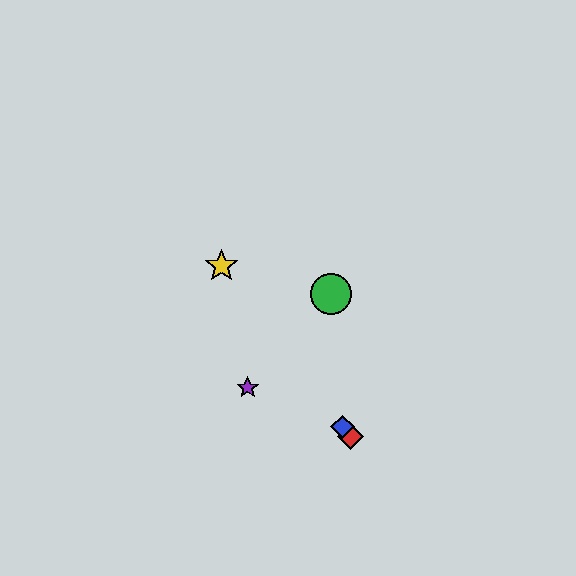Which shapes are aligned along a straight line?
The red diamond, the blue diamond, the yellow star are aligned along a straight line.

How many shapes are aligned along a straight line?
3 shapes (the red diamond, the blue diamond, the yellow star) are aligned along a straight line.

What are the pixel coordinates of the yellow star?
The yellow star is at (222, 266).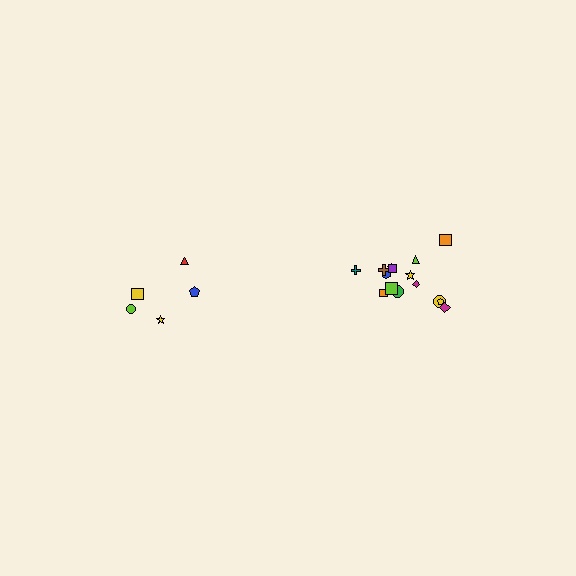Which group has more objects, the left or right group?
The right group.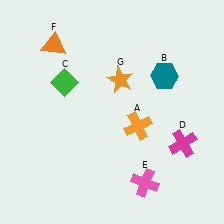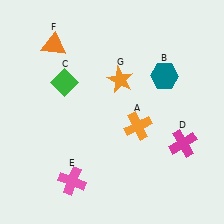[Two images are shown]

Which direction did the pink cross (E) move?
The pink cross (E) moved left.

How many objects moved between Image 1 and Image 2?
1 object moved between the two images.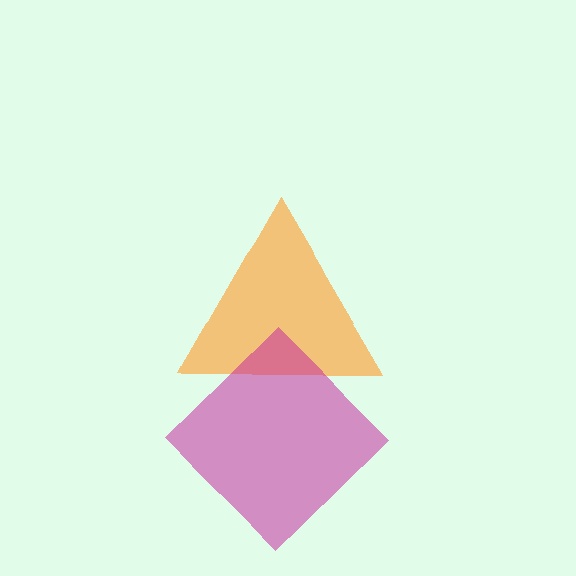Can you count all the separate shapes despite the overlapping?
Yes, there are 2 separate shapes.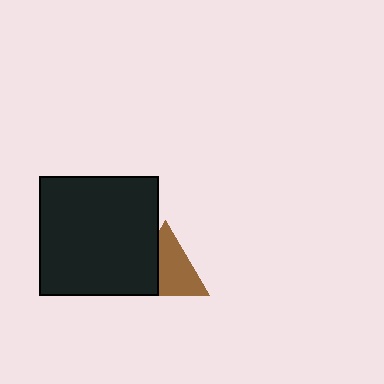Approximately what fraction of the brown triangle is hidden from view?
Roughly 37% of the brown triangle is hidden behind the black square.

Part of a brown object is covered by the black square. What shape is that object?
It is a triangle.